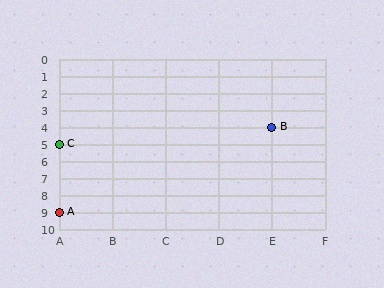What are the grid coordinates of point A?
Point A is at grid coordinates (A, 9).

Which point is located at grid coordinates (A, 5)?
Point C is at (A, 5).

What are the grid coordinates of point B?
Point B is at grid coordinates (E, 4).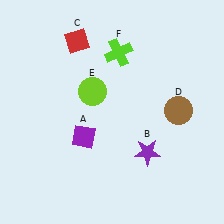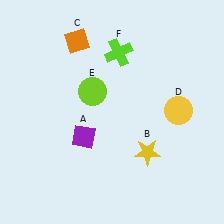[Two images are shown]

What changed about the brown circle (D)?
In Image 1, D is brown. In Image 2, it changed to yellow.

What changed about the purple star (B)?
In Image 1, B is purple. In Image 2, it changed to yellow.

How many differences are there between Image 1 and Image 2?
There are 3 differences between the two images.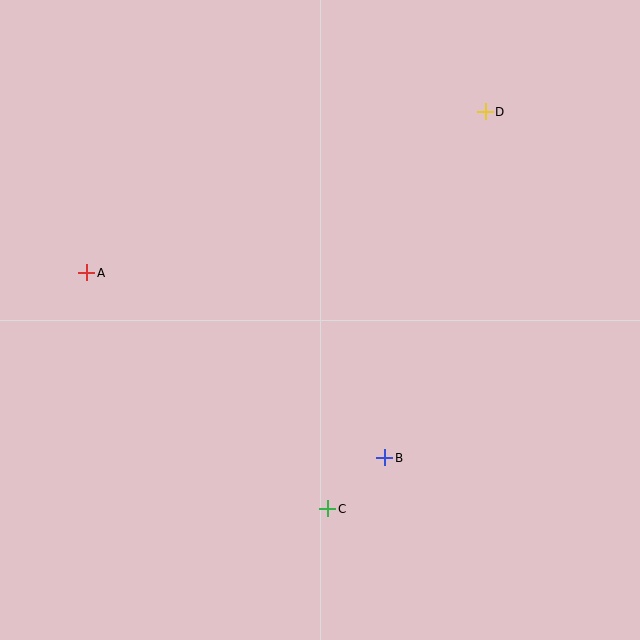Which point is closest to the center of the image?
Point B at (385, 458) is closest to the center.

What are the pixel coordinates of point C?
Point C is at (328, 509).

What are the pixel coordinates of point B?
Point B is at (385, 458).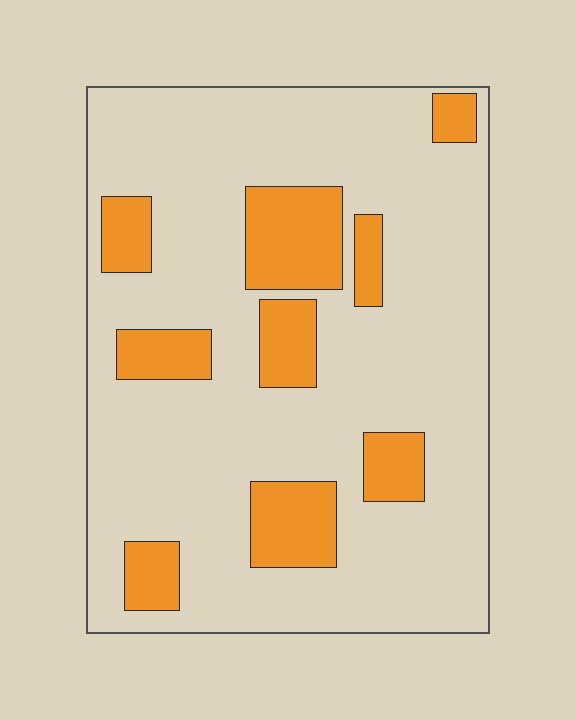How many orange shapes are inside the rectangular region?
9.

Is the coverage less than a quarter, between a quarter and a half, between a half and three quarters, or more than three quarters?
Less than a quarter.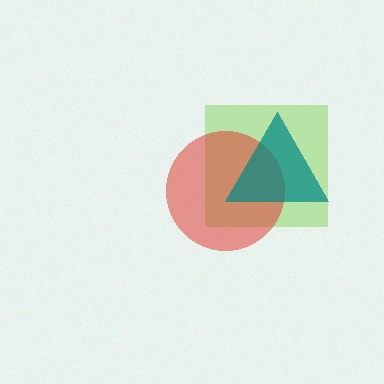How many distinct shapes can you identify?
There are 3 distinct shapes: a lime square, a red circle, a teal triangle.